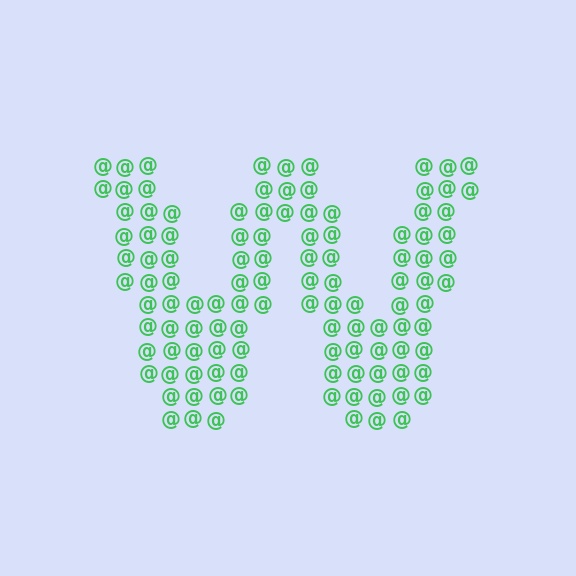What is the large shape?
The large shape is the letter W.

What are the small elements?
The small elements are at signs.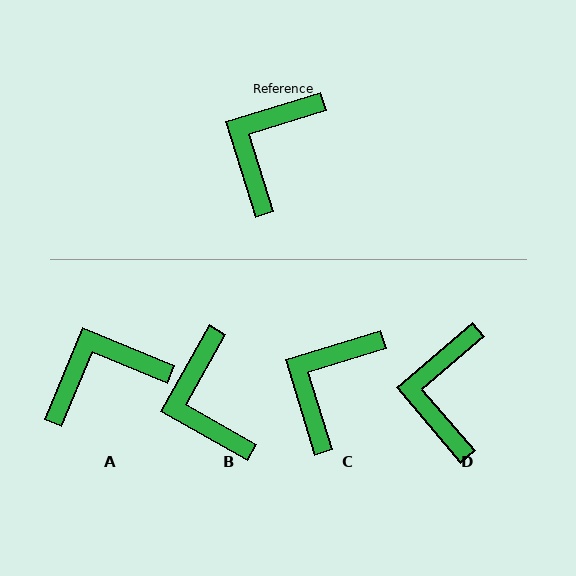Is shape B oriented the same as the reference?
No, it is off by about 43 degrees.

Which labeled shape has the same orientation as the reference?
C.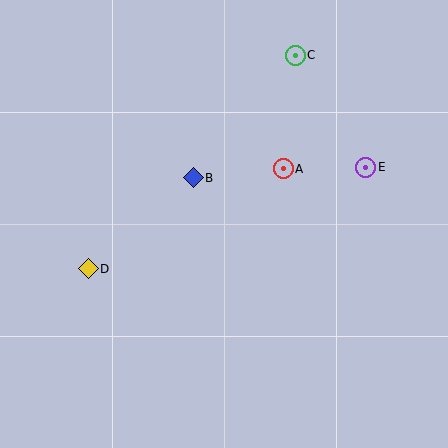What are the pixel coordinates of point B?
Point B is at (193, 178).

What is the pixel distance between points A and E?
The distance between A and E is 82 pixels.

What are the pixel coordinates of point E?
Point E is at (366, 167).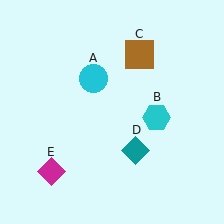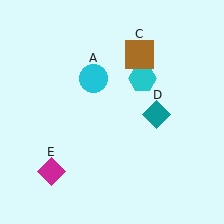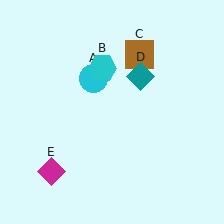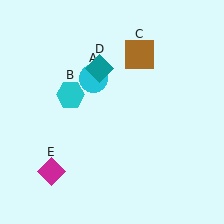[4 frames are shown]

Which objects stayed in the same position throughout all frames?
Cyan circle (object A) and brown square (object C) and magenta diamond (object E) remained stationary.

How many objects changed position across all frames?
2 objects changed position: cyan hexagon (object B), teal diamond (object D).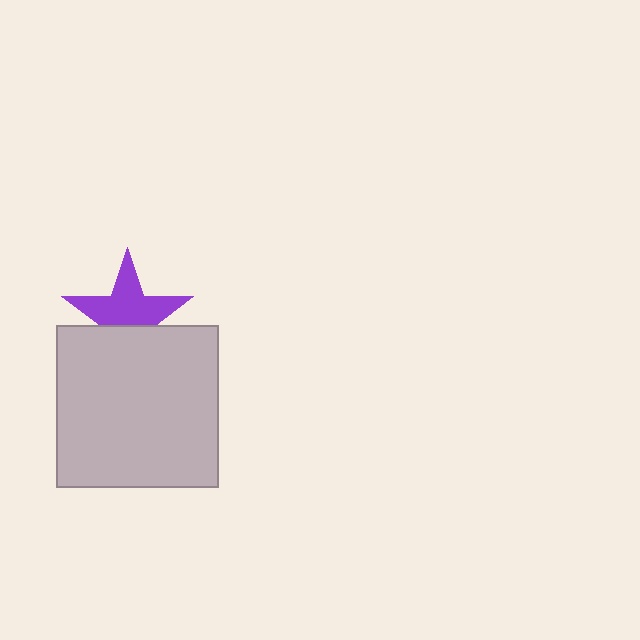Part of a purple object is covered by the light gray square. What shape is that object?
It is a star.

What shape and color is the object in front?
The object in front is a light gray square.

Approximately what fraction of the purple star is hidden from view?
Roughly 37% of the purple star is hidden behind the light gray square.